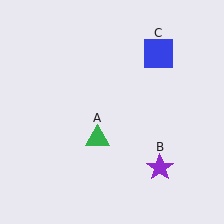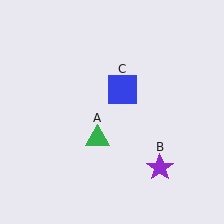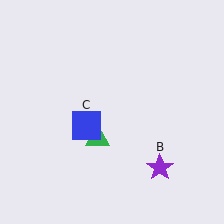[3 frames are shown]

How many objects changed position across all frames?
1 object changed position: blue square (object C).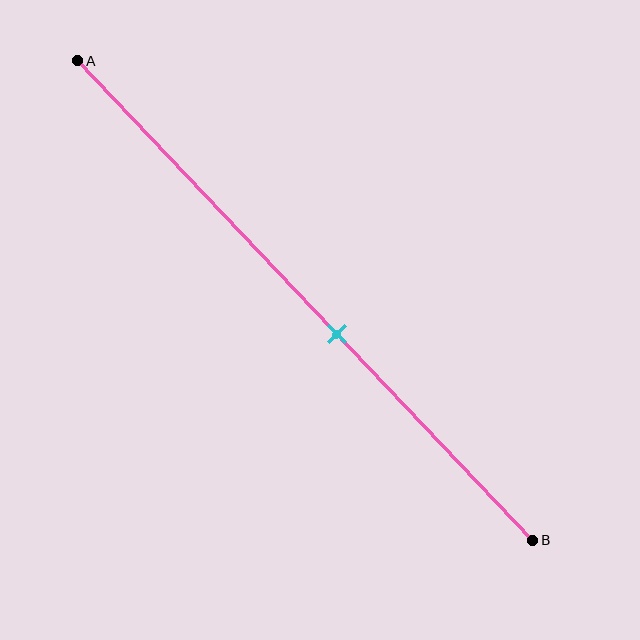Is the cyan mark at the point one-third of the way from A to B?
No, the mark is at about 55% from A, not at the 33% one-third point.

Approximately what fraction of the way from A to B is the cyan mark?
The cyan mark is approximately 55% of the way from A to B.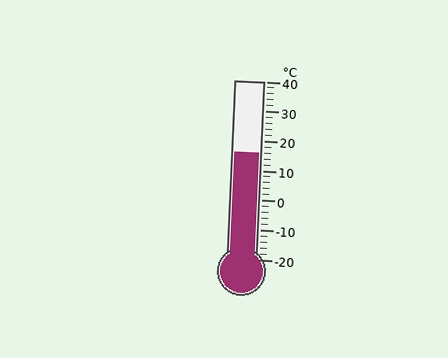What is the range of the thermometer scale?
The thermometer scale ranges from -20°C to 40°C.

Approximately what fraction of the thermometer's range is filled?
The thermometer is filled to approximately 60% of its range.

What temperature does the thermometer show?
The thermometer shows approximately 16°C.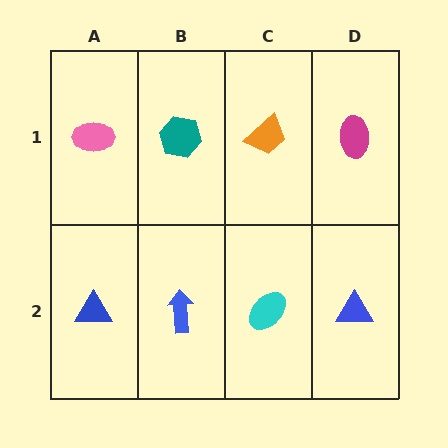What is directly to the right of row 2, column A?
A blue arrow.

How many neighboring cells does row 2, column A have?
2.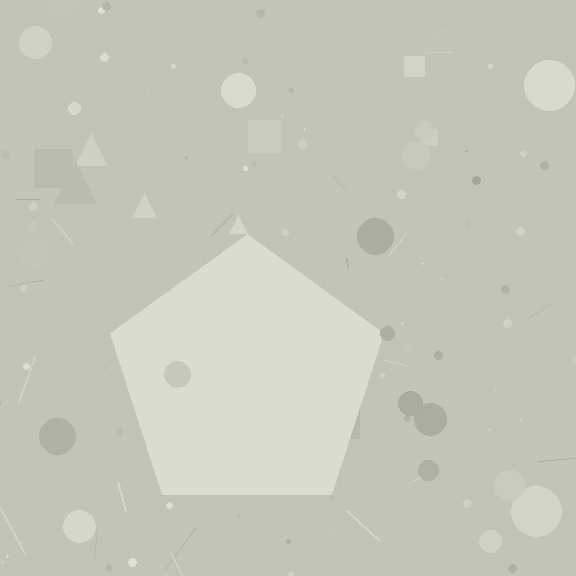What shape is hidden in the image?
A pentagon is hidden in the image.